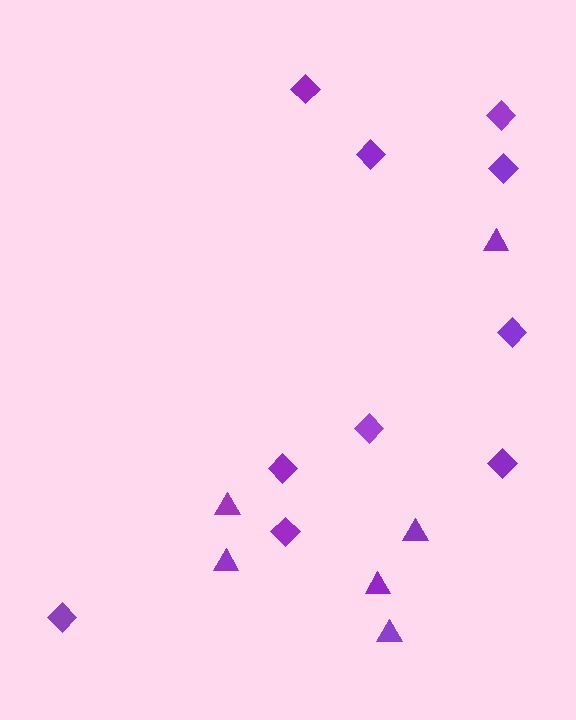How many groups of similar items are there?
There are 2 groups: one group of triangles (6) and one group of diamonds (10).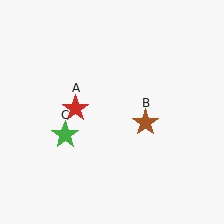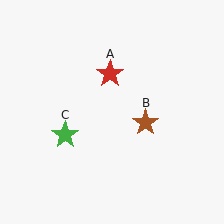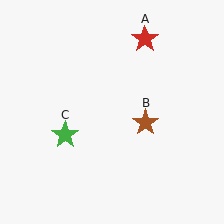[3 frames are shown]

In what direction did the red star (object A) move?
The red star (object A) moved up and to the right.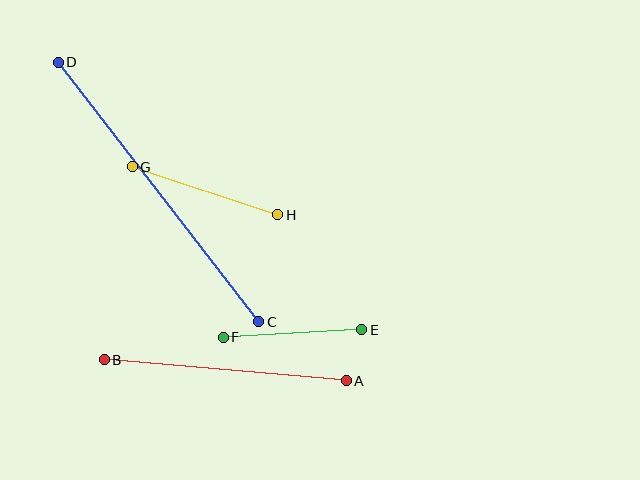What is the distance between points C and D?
The distance is approximately 328 pixels.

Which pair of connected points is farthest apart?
Points C and D are farthest apart.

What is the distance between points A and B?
The distance is approximately 243 pixels.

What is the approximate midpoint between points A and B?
The midpoint is at approximately (225, 370) pixels.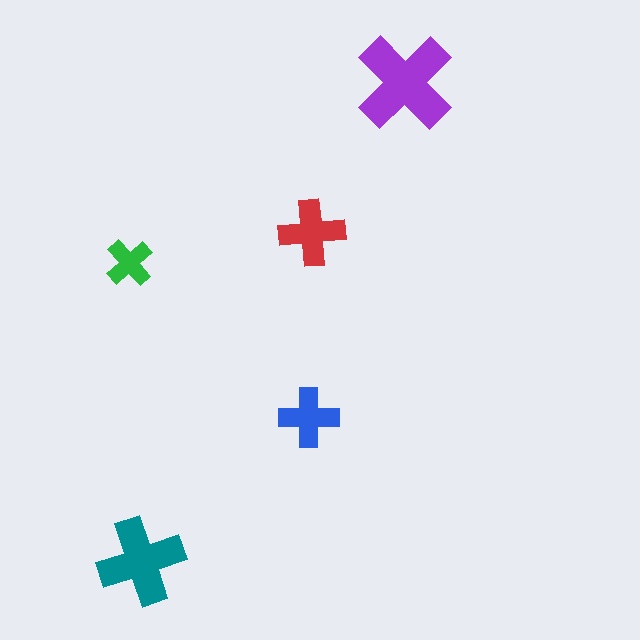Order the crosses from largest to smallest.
the purple one, the teal one, the red one, the blue one, the green one.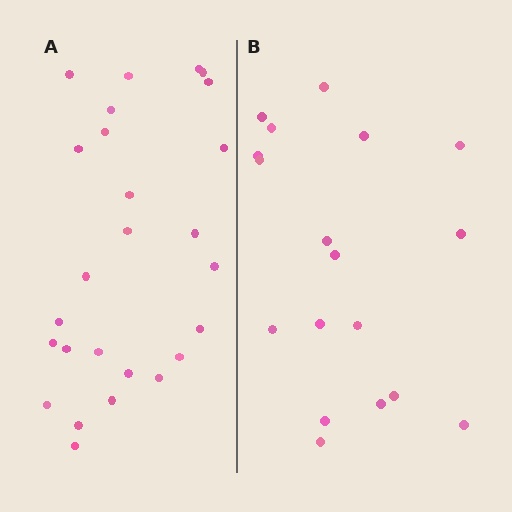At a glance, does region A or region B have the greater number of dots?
Region A (the left region) has more dots.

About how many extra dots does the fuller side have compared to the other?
Region A has roughly 8 or so more dots than region B.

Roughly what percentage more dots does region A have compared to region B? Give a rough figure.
About 45% more.